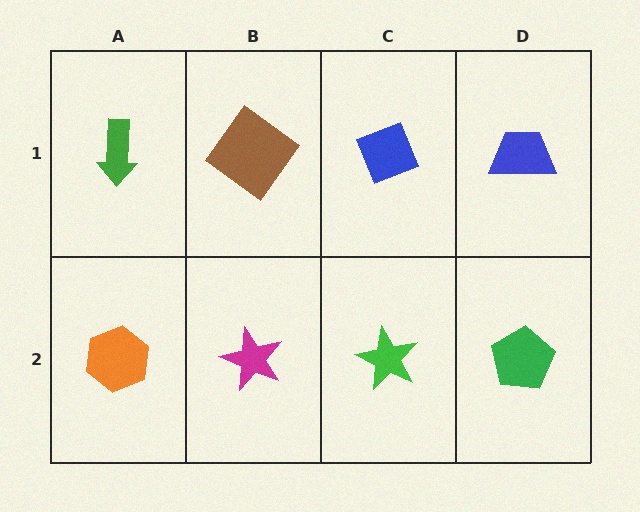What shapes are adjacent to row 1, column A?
An orange hexagon (row 2, column A), a brown diamond (row 1, column B).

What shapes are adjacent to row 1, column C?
A green star (row 2, column C), a brown diamond (row 1, column B), a blue trapezoid (row 1, column D).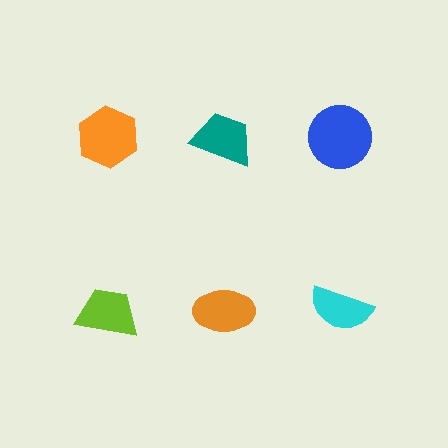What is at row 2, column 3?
A cyan semicircle.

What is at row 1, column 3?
A blue circle.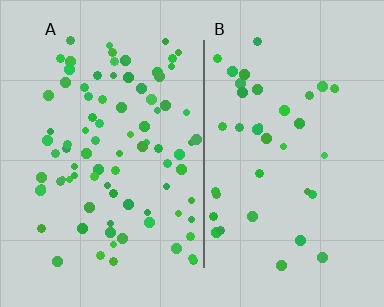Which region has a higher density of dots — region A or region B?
A (the left).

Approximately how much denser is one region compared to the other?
Approximately 2.2× — region A over region B.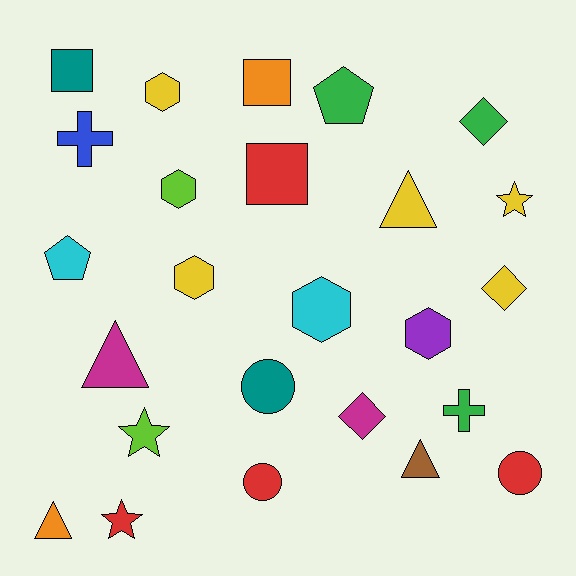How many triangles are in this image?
There are 4 triangles.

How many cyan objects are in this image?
There are 2 cyan objects.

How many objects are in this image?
There are 25 objects.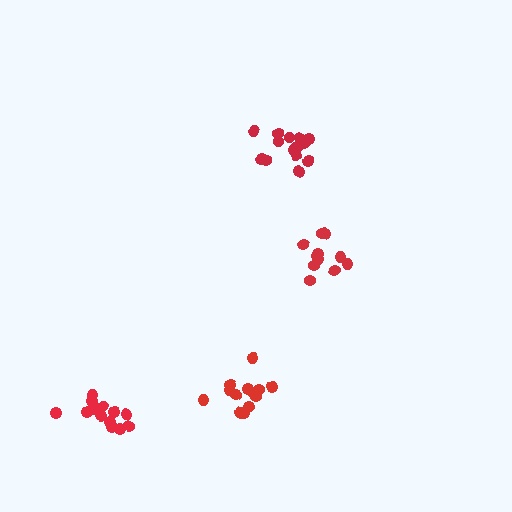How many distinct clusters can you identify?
There are 4 distinct clusters.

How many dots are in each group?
Group 1: 11 dots, Group 2: 13 dots, Group 3: 13 dots, Group 4: 14 dots (51 total).